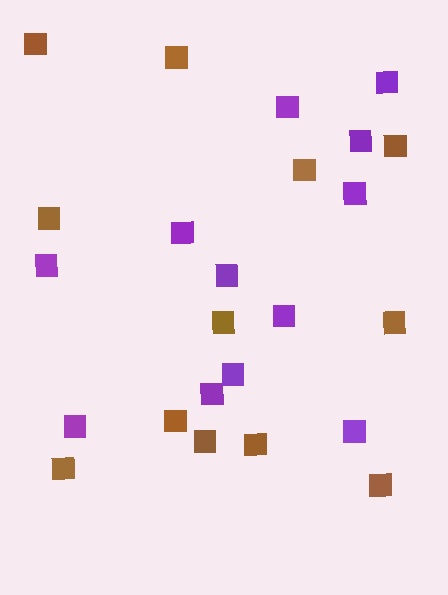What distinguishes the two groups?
There are 2 groups: one group of brown squares (12) and one group of purple squares (12).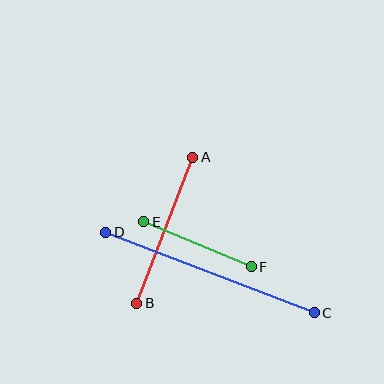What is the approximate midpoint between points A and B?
The midpoint is at approximately (165, 230) pixels.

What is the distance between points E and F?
The distance is approximately 117 pixels.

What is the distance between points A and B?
The distance is approximately 156 pixels.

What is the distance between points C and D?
The distance is approximately 223 pixels.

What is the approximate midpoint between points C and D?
The midpoint is at approximately (210, 273) pixels.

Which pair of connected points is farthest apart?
Points C and D are farthest apart.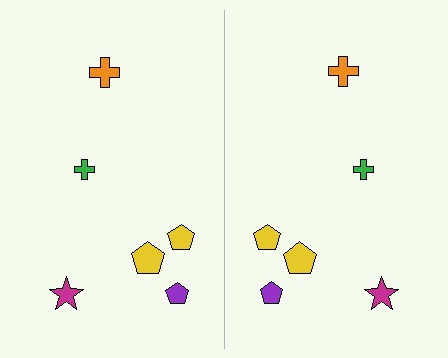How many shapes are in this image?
There are 12 shapes in this image.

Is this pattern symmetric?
Yes, this pattern has bilateral (reflection) symmetry.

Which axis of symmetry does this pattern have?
The pattern has a vertical axis of symmetry running through the center of the image.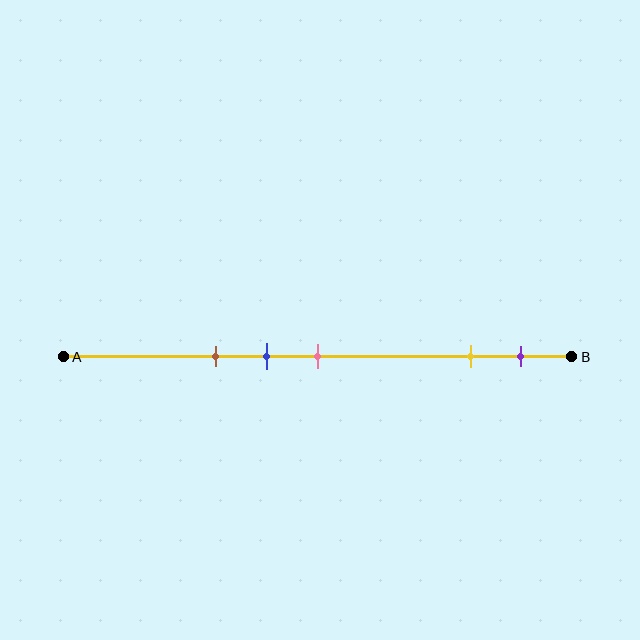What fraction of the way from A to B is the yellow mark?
The yellow mark is approximately 80% (0.8) of the way from A to B.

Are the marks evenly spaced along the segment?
No, the marks are not evenly spaced.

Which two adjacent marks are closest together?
The blue and pink marks are the closest adjacent pair.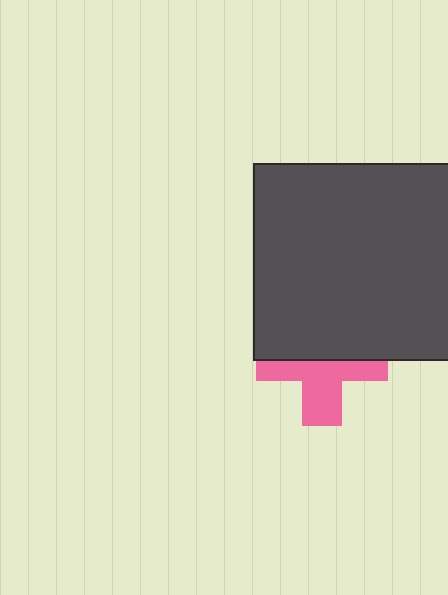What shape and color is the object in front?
The object in front is a dark gray square.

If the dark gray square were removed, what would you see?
You would see the complete pink cross.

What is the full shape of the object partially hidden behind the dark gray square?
The partially hidden object is a pink cross.